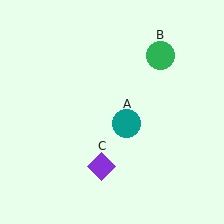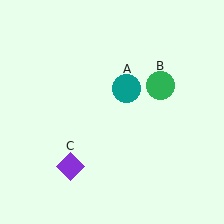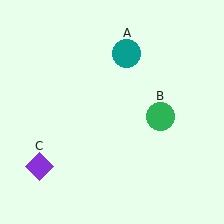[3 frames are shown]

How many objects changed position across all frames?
3 objects changed position: teal circle (object A), green circle (object B), purple diamond (object C).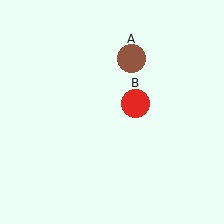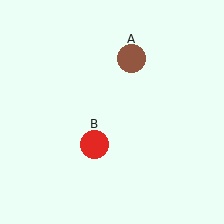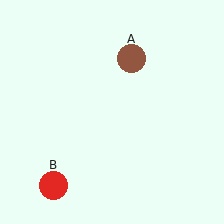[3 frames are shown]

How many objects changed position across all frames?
1 object changed position: red circle (object B).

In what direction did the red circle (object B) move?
The red circle (object B) moved down and to the left.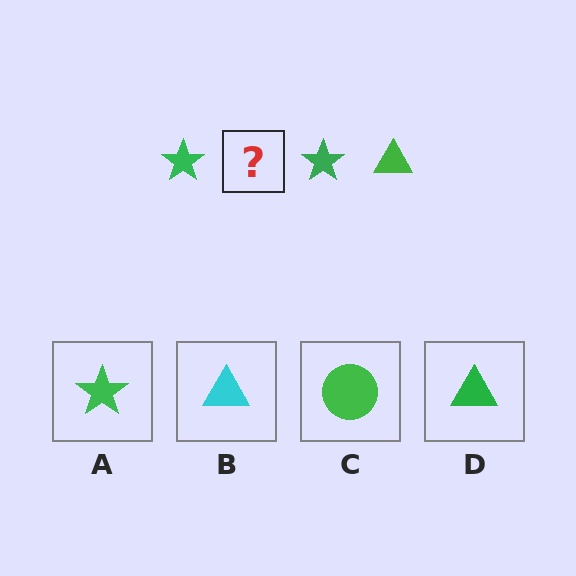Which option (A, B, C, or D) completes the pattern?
D.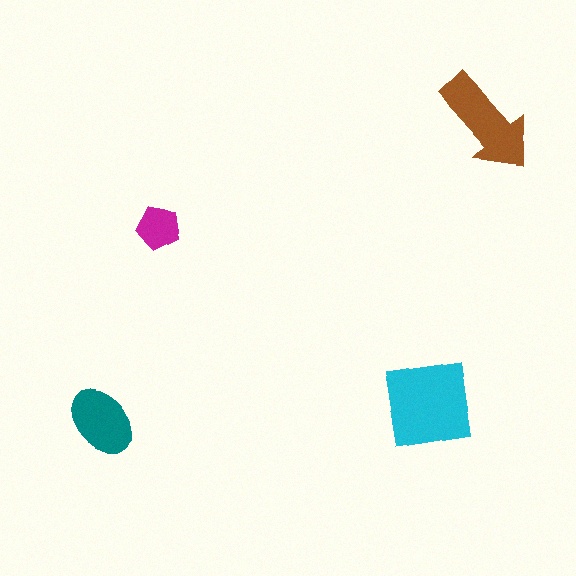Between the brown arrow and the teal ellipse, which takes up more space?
The brown arrow.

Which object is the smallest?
The magenta pentagon.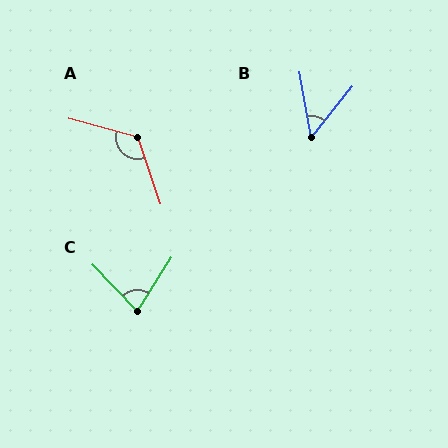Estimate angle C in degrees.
Approximately 76 degrees.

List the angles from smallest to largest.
B (49°), C (76°), A (123°).